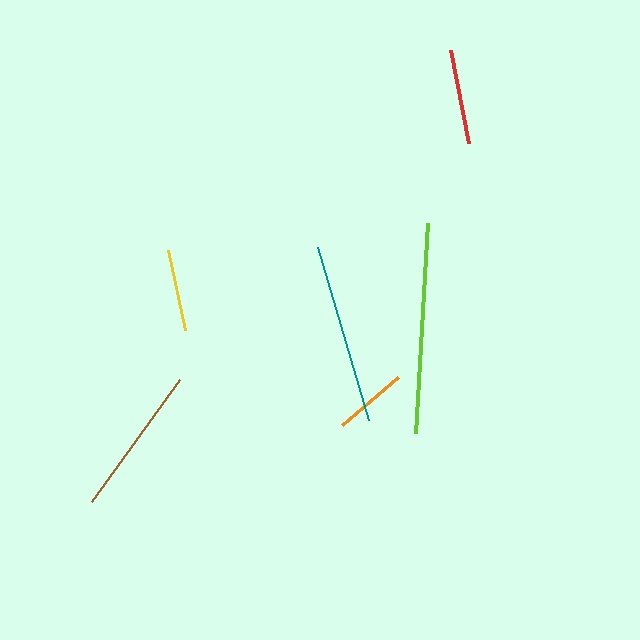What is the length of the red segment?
The red segment is approximately 94 pixels long.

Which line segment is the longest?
The lime line is the longest at approximately 210 pixels.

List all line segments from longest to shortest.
From longest to shortest: lime, teal, brown, red, yellow, orange.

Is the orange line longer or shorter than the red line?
The red line is longer than the orange line.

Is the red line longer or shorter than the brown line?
The brown line is longer than the red line.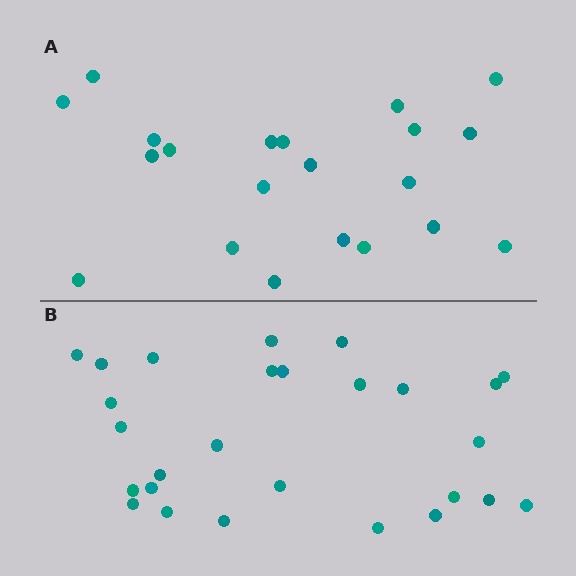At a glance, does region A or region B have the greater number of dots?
Region B (the bottom region) has more dots.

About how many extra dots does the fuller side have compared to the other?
Region B has about 6 more dots than region A.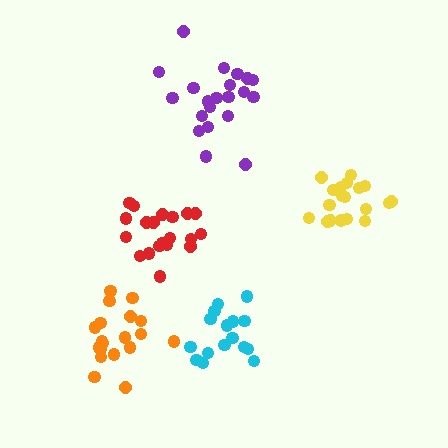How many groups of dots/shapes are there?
There are 5 groups.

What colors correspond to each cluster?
The clusters are colored: yellow, purple, cyan, red, orange.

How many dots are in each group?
Group 1: 19 dots, Group 2: 21 dots, Group 3: 16 dots, Group 4: 21 dots, Group 5: 19 dots (96 total).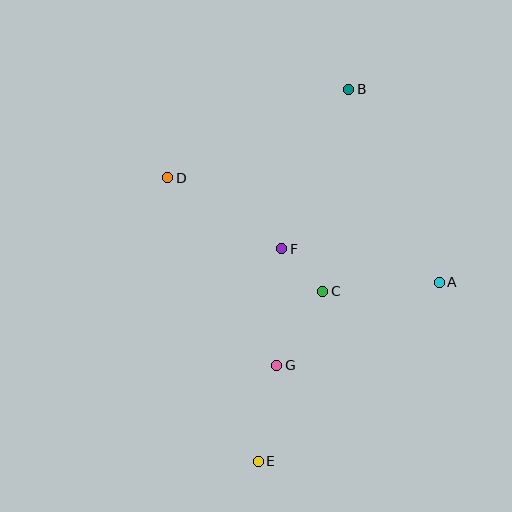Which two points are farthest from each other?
Points B and E are farthest from each other.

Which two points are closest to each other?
Points C and F are closest to each other.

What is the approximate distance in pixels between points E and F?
The distance between E and F is approximately 214 pixels.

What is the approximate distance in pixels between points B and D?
The distance between B and D is approximately 202 pixels.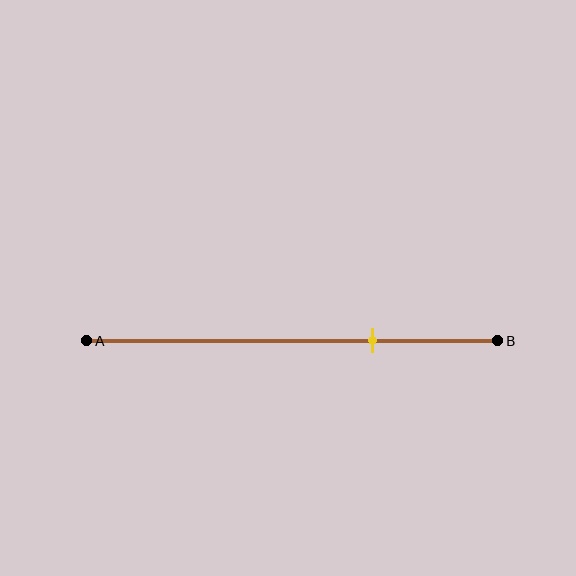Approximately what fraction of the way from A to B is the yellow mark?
The yellow mark is approximately 70% of the way from A to B.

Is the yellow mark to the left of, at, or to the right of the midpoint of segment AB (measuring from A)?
The yellow mark is to the right of the midpoint of segment AB.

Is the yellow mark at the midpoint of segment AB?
No, the mark is at about 70% from A, not at the 50% midpoint.